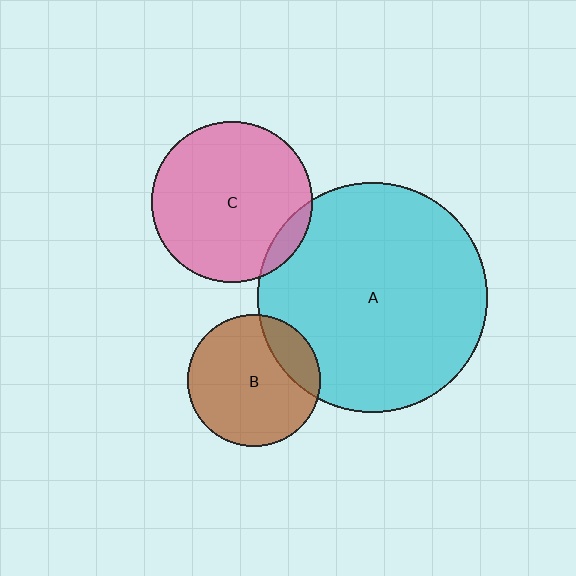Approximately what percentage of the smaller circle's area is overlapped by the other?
Approximately 20%.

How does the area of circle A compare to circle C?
Approximately 2.0 times.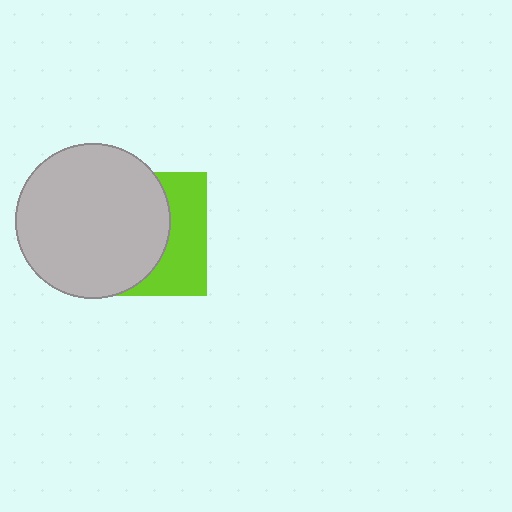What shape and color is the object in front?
The object in front is a light gray circle.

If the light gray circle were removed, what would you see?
You would see the complete lime square.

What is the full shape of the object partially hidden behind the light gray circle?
The partially hidden object is a lime square.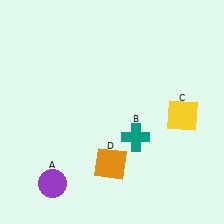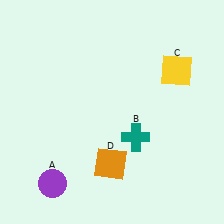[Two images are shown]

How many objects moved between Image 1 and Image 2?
1 object moved between the two images.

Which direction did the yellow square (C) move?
The yellow square (C) moved up.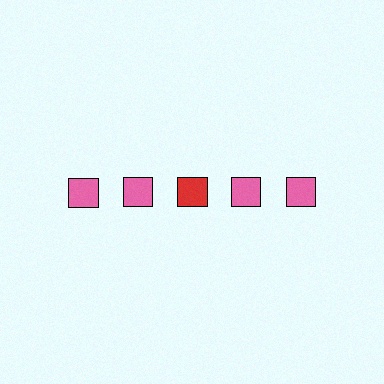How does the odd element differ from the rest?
It has a different color: red instead of pink.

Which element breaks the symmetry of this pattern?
The red square in the top row, center column breaks the symmetry. All other shapes are pink squares.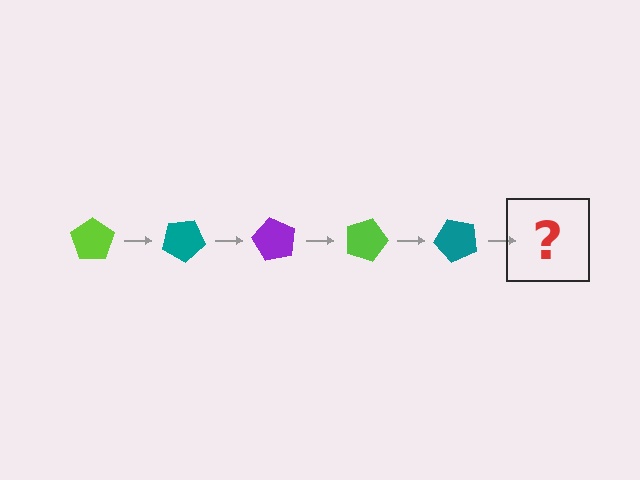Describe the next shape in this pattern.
It should be a purple pentagon, rotated 150 degrees from the start.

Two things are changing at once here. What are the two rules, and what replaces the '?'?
The two rules are that it rotates 30 degrees each step and the color cycles through lime, teal, and purple. The '?' should be a purple pentagon, rotated 150 degrees from the start.